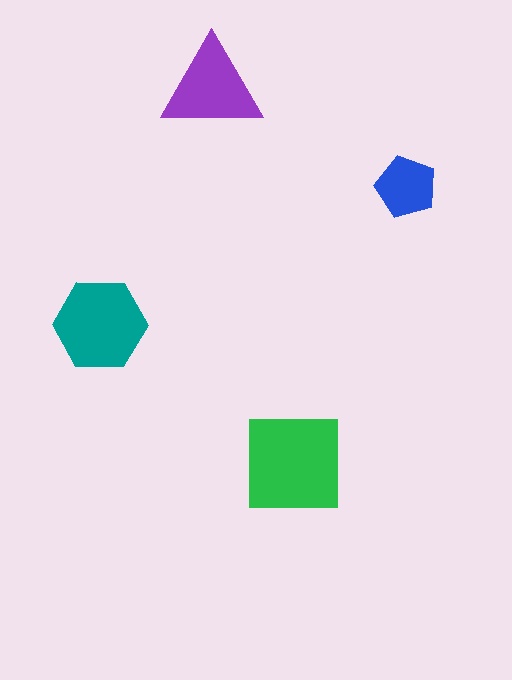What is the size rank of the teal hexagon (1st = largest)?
2nd.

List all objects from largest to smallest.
The green square, the teal hexagon, the purple triangle, the blue pentagon.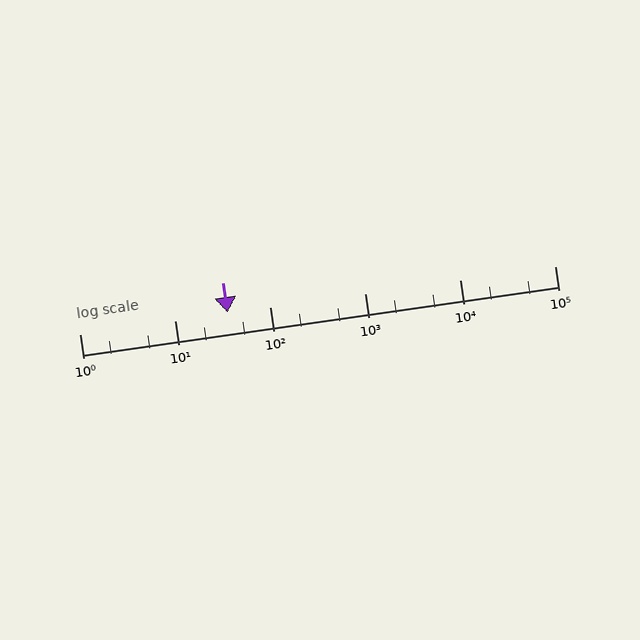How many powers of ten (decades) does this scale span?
The scale spans 5 decades, from 1 to 100000.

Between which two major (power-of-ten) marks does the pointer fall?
The pointer is between 10 and 100.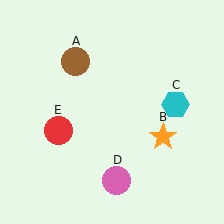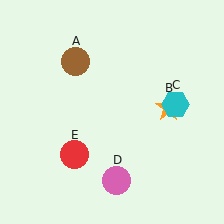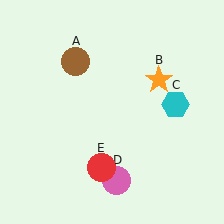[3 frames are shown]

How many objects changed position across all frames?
2 objects changed position: orange star (object B), red circle (object E).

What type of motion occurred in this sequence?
The orange star (object B), red circle (object E) rotated counterclockwise around the center of the scene.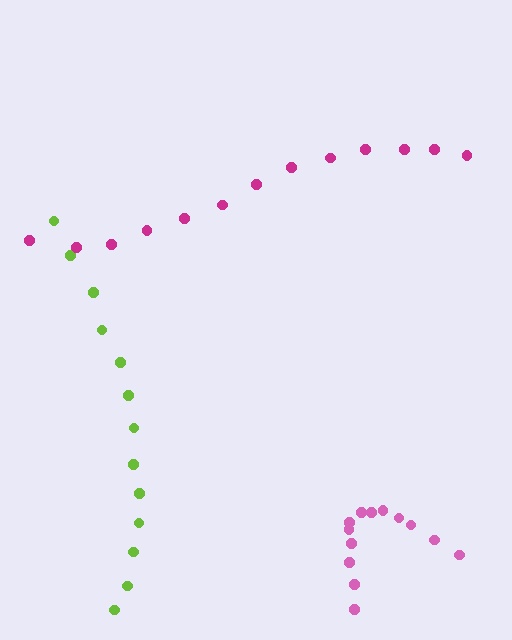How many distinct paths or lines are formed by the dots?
There are 3 distinct paths.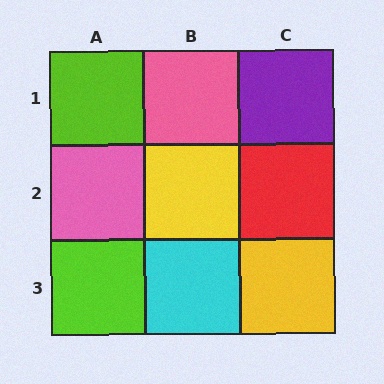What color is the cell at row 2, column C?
Red.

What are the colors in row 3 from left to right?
Lime, cyan, yellow.